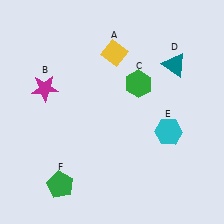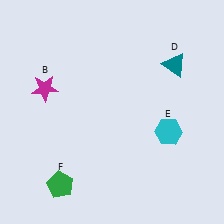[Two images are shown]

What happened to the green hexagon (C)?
The green hexagon (C) was removed in Image 2. It was in the top-right area of Image 1.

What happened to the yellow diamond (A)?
The yellow diamond (A) was removed in Image 2. It was in the top-right area of Image 1.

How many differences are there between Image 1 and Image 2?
There are 2 differences between the two images.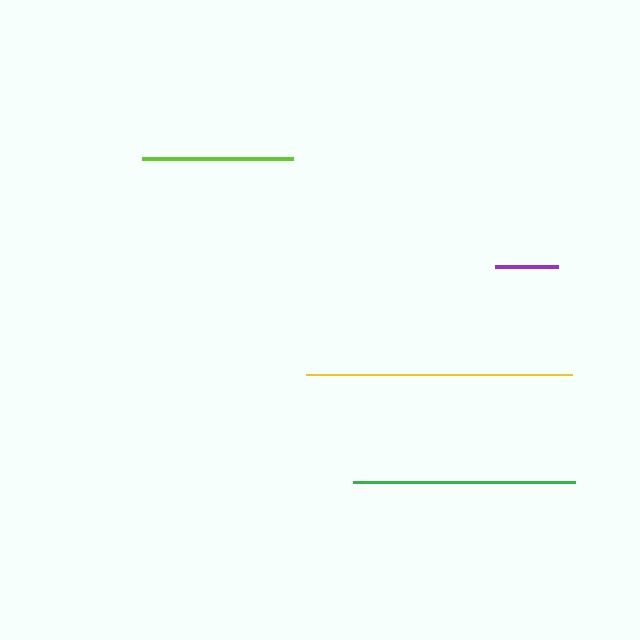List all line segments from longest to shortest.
From longest to shortest: yellow, green, lime, purple.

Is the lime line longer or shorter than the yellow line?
The yellow line is longer than the lime line.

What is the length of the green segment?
The green segment is approximately 223 pixels long.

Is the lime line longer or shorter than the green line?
The green line is longer than the lime line.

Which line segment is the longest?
The yellow line is the longest at approximately 266 pixels.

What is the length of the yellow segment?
The yellow segment is approximately 266 pixels long.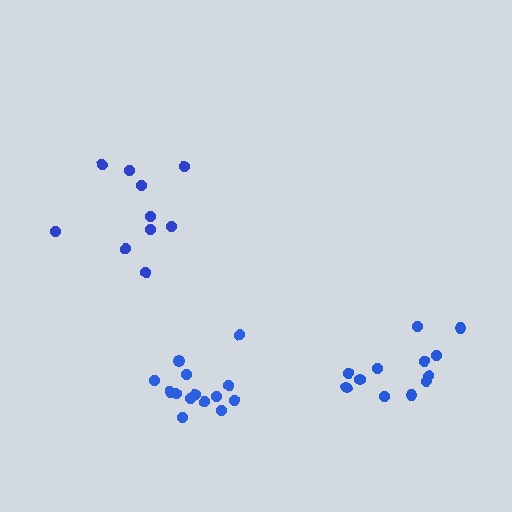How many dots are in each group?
Group 1: 12 dots, Group 2: 14 dots, Group 3: 10 dots (36 total).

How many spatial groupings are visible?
There are 3 spatial groupings.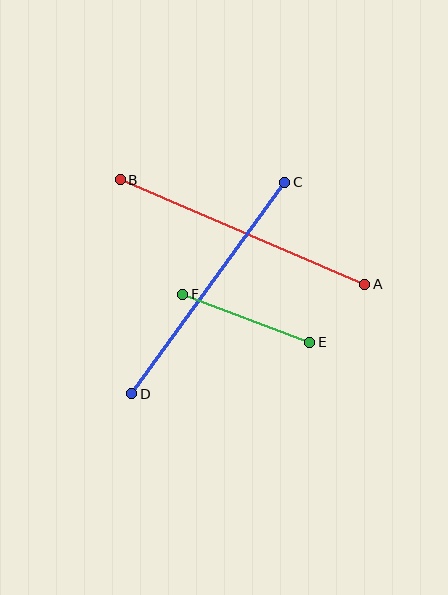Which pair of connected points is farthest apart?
Points A and B are farthest apart.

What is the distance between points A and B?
The distance is approximately 266 pixels.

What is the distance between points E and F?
The distance is approximately 136 pixels.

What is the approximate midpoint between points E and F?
The midpoint is at approximately (246, 318) pixels.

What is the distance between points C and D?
The distance is approximately 261 pixels.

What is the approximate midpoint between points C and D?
The midpoint is at approximately (208, 288) pixels.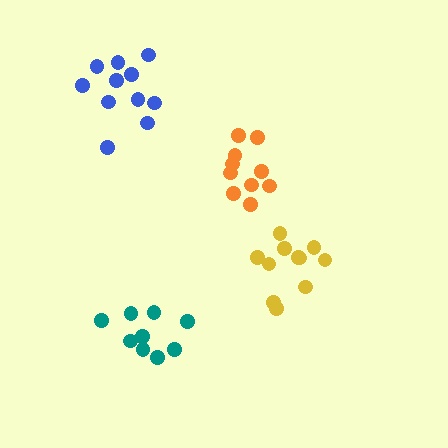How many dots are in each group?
Group 1: 11 dots, Group 2: 10 dots, Group 3: 11 dots, Group 4: 9 dots (41 total).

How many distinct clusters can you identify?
There are 4 distinct clusters.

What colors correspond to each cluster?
The clusters are colored: yellow, orange, blue, teal.